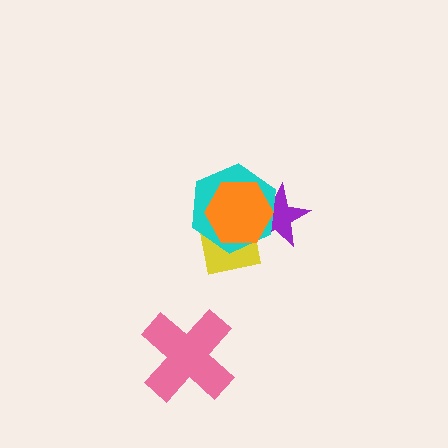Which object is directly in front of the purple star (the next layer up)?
The cyan hexagon is directly in front of the purple star.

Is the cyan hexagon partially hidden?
Yes, it is partially covered by another shape.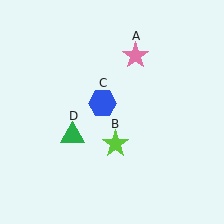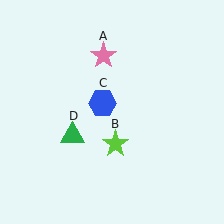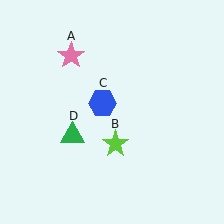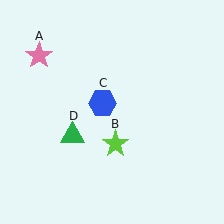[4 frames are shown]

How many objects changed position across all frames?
1 object changed position: pink star (object A).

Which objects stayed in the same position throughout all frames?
Lime star (object B) and blue hexagon (object C) and green triangle (object D) remained stationary.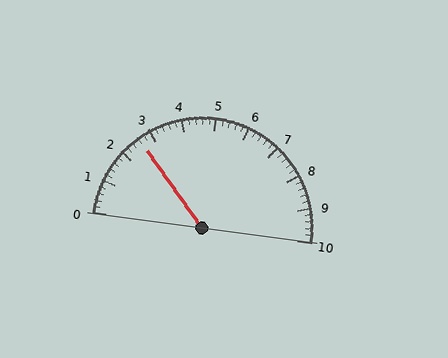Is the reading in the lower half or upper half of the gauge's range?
The reading is in the lower half of the range (0 to 10).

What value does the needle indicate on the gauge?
The needle indicates approximately 2.6.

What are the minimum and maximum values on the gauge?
The gauge ranges from 0 to 10.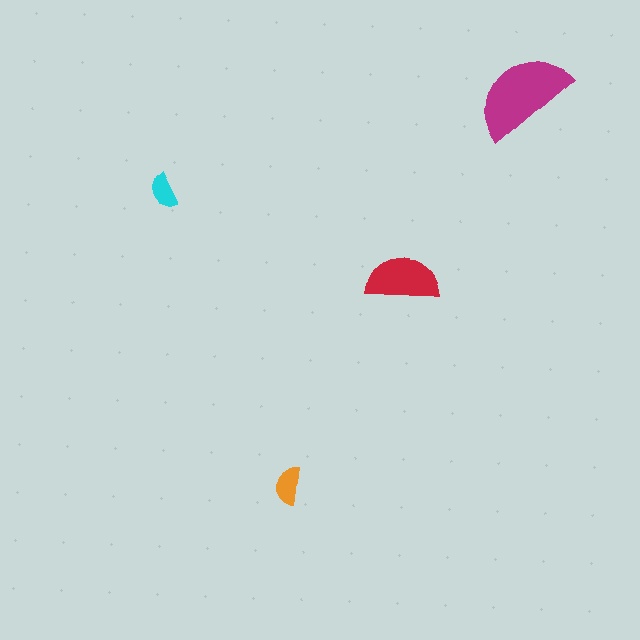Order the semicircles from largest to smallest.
the magenta one, the red one, the orange one, the cyan one.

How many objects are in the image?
There are 4 objects in the image.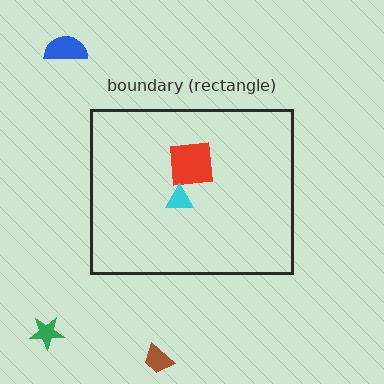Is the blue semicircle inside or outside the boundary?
Outside.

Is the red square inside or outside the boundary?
Inside.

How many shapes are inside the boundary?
2 inside, 3 outside.